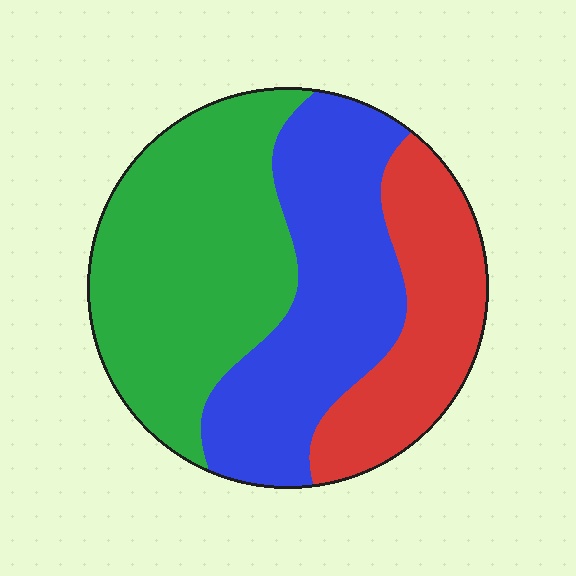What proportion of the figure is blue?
Blue covers 35% of the figure.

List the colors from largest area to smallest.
From largest to smallest: green, blue, red.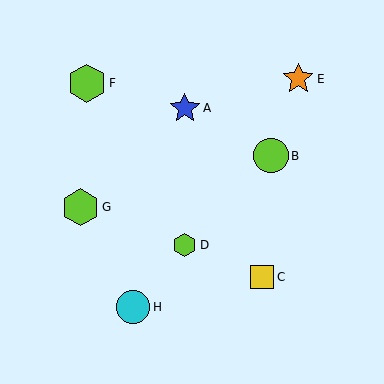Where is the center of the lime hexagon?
The center of the lime hexagon is at (185, 245).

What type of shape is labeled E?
Shape E is an orange star.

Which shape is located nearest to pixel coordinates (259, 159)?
The lime circle (labeled B) at (271, 156) is nearest to that location.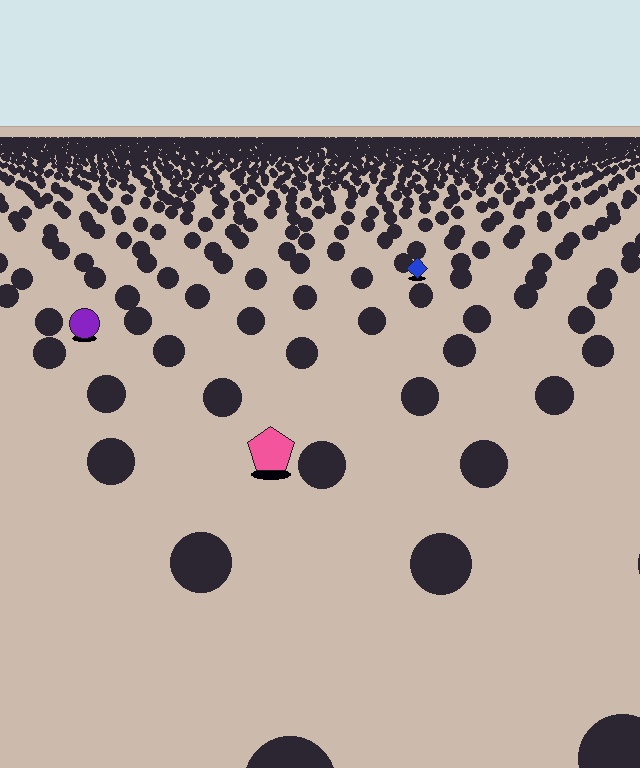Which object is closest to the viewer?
The pink pentagon is closest. The texture marks near it are larger and more spread out.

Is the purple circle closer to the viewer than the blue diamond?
Yes. The purple circle is closer — you can tell from the texture gradient: the ground texture is coarser near it.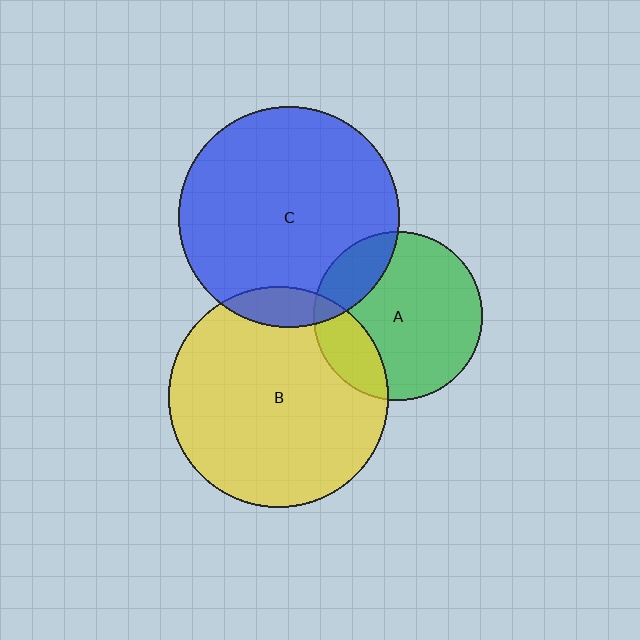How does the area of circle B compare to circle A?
Approximately 1.7 times.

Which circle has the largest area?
Circle B (yellow).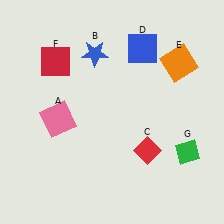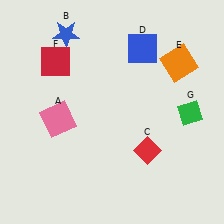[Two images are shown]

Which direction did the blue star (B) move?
The blue star (B) moved left.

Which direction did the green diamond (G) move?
The green diamond (G) moved up.